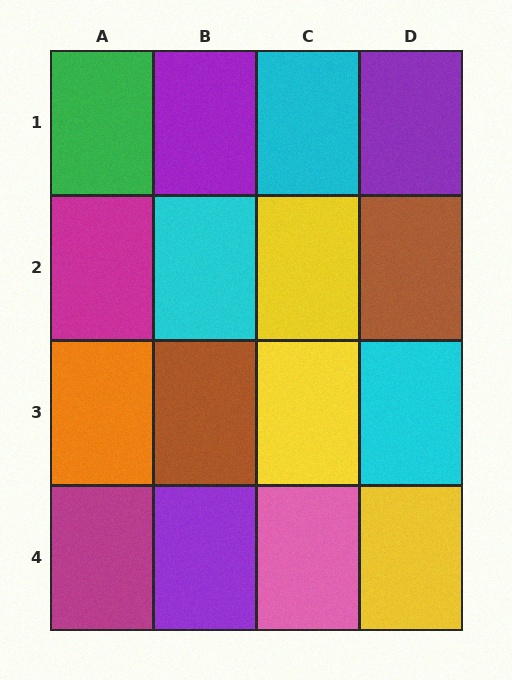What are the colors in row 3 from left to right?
Orange, brown, yellow, cyan.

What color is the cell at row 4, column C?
Pink.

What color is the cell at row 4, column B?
Purple.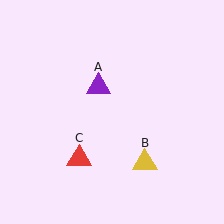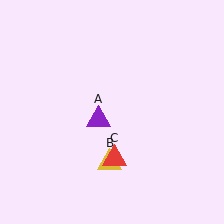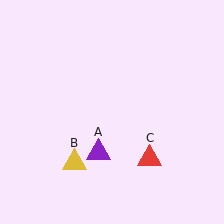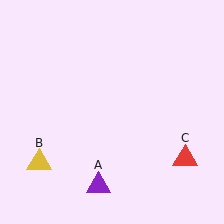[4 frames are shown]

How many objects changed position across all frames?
3 objects changed position: purple triangle (object A), yellow triangle (object B), red triangle (object C).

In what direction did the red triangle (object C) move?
The red triangle (object C) moved right.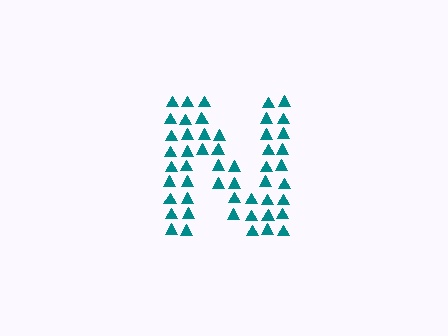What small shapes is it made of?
It is made of small triangles.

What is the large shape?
The large shape is the letter N.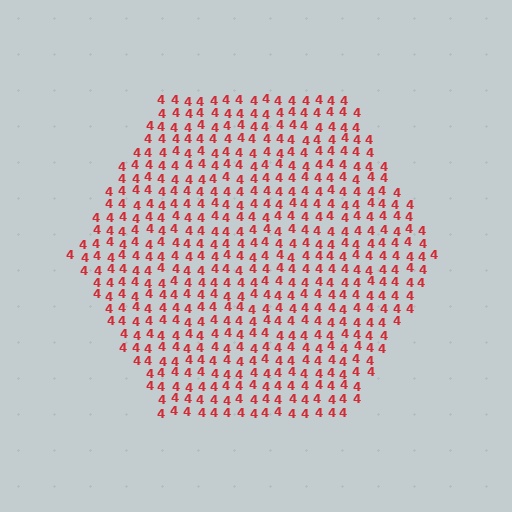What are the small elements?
The small elements are digit 4's.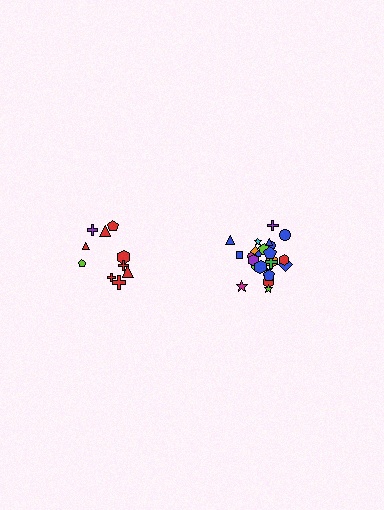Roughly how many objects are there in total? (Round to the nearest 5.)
Roughly 35 objects in total.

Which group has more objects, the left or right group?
The right group.